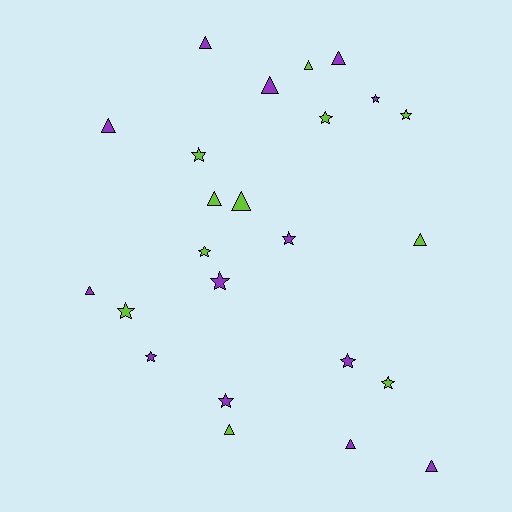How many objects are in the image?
There are 24 objects.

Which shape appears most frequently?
Triangle, with 12 objects.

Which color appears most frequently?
Purple, with 13 objects.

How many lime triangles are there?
There are 5 lime triangles.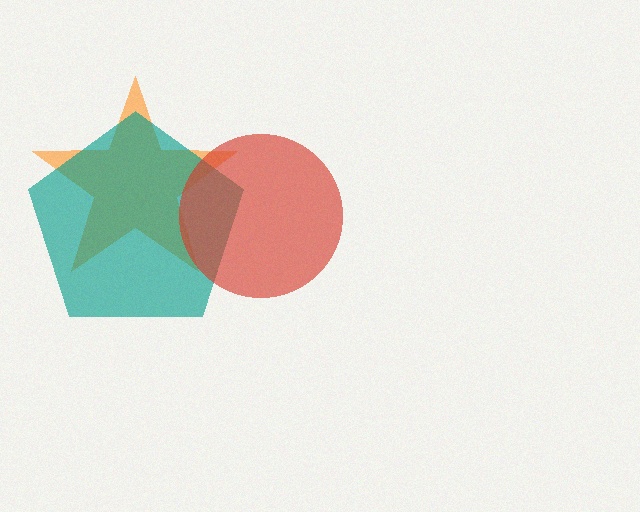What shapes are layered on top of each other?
The layered shapes are: an orange star, a teal pentagon, a red circle.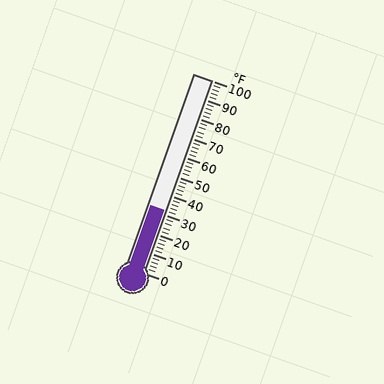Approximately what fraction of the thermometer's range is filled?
The thermometer is filled to approximately 30% of its range.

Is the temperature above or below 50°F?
The temperature is below 50°F.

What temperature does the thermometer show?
The thermometer shows approximately 32°F.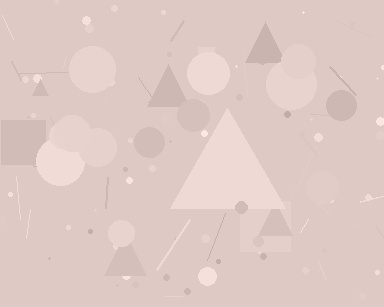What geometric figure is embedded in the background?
A triangle is embedded in the background.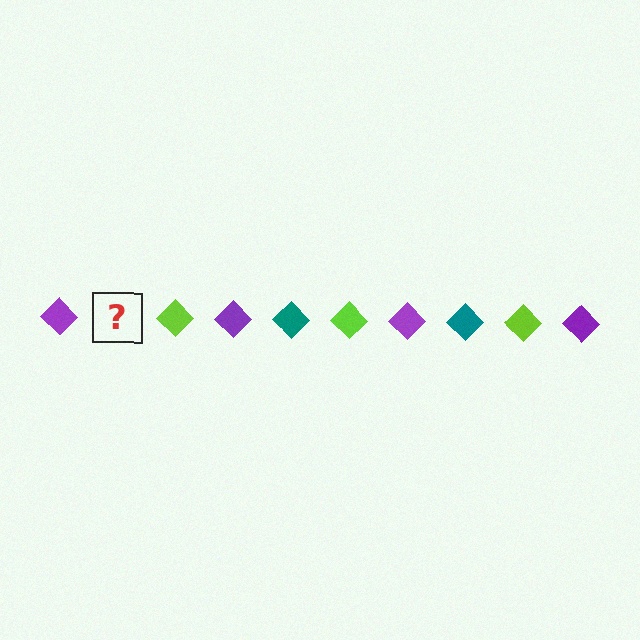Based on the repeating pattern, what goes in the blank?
The blank should be a teal diamond.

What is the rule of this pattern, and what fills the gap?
The rule is that the pattern cycles through purple, teal, lime diamonds. The gap should be filled with a teal diamond.